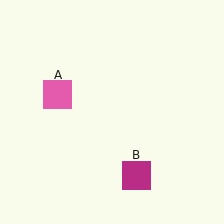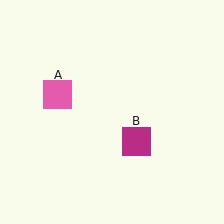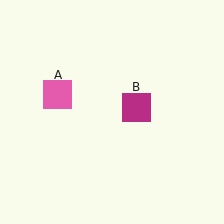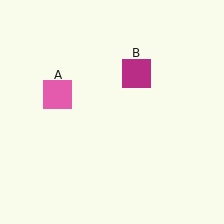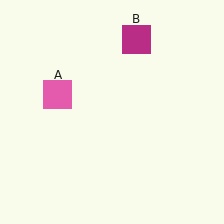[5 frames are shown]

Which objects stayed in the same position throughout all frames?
Pink square (object A) remained stationary.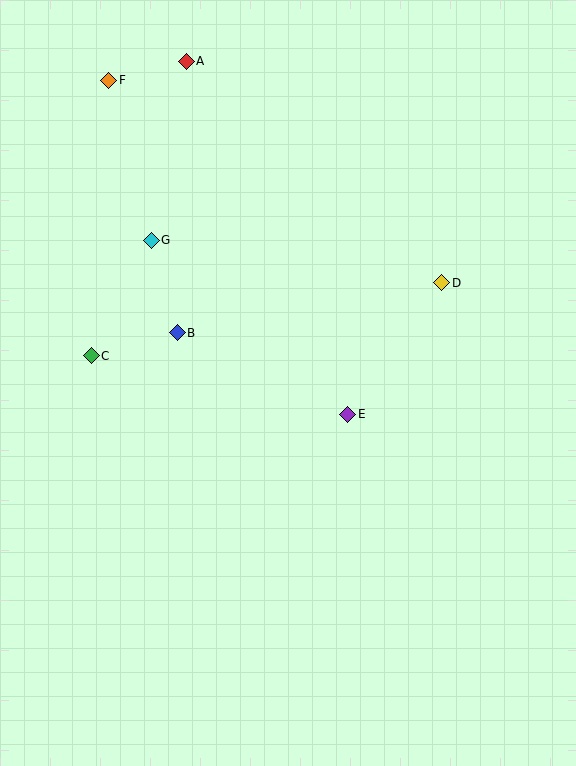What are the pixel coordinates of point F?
Point F is at (109, 80).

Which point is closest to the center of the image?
Point E at (348, 414) is closest to the center.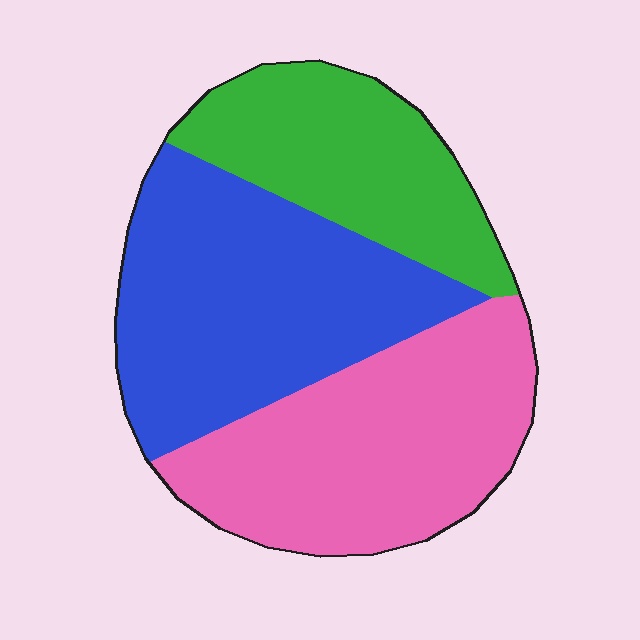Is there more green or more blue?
Blue.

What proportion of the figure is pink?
Pink covers 36% of the figure.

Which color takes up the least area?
Green, at roughly 25%.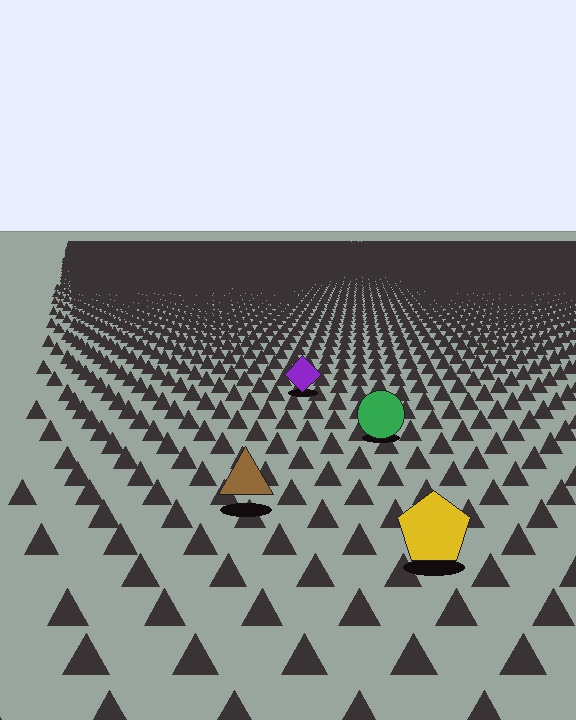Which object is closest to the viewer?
The yellow pentagon is closest. The texture marks near it are larger and more spread out.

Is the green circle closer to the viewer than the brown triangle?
No. The brown triangle is closer — you can tell from the texture gradient: the ground texture is coarser near it.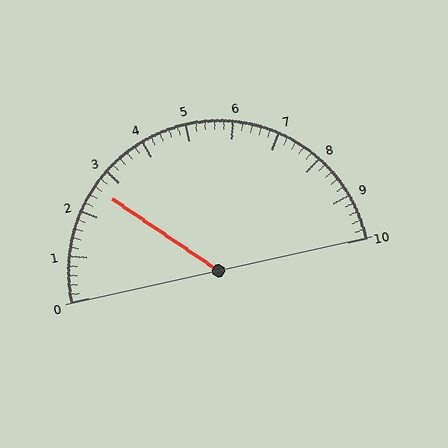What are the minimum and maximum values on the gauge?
The gauge ranges from 0 to 10.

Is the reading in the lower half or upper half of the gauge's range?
The reading is in the lower half of the range (0 to 10).